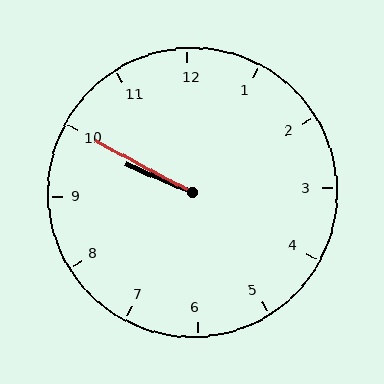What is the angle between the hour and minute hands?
Approximately 5 degrees.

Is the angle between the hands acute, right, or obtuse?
It is acute.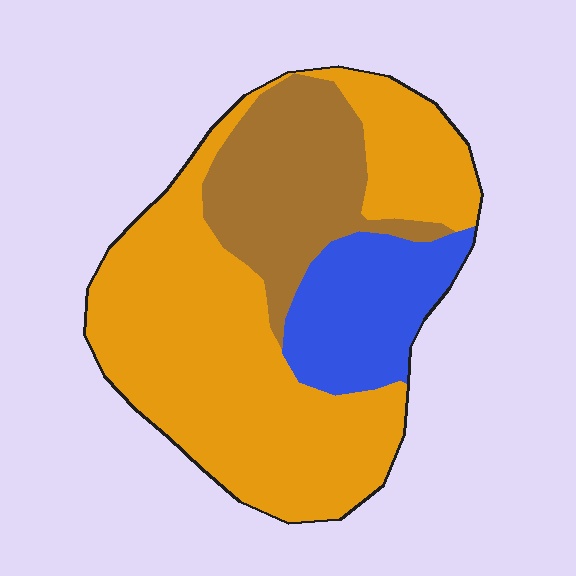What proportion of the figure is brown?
Brown takes up about one quarter (1/4) of the figure.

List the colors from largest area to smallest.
From largest to smallest: orange, brown, blue.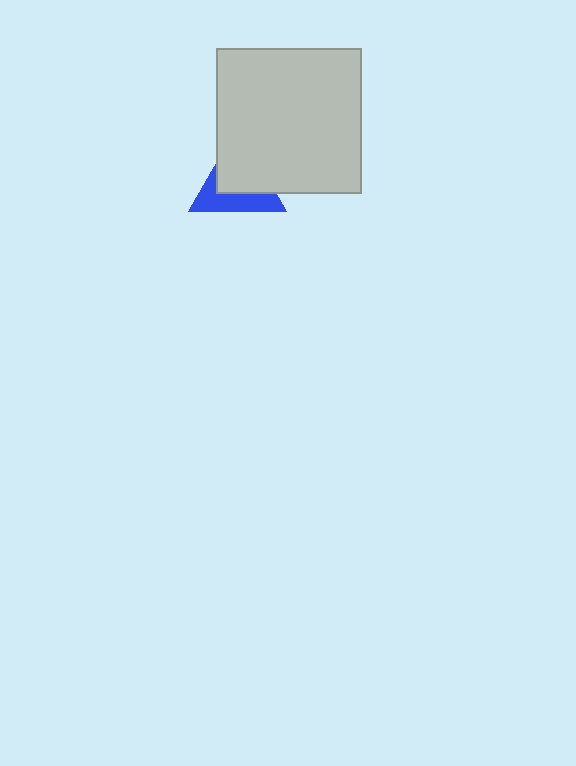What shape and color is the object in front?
The object in front is a light gray square.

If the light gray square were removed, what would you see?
You would see the complete blue triangle.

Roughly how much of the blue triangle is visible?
A small part of it is visible (roughly 44%).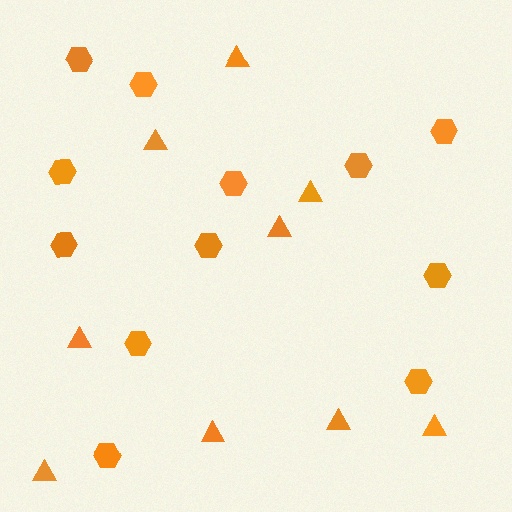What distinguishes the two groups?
There are 2 groups: one group of hexagons (12) and one group of triangles (9).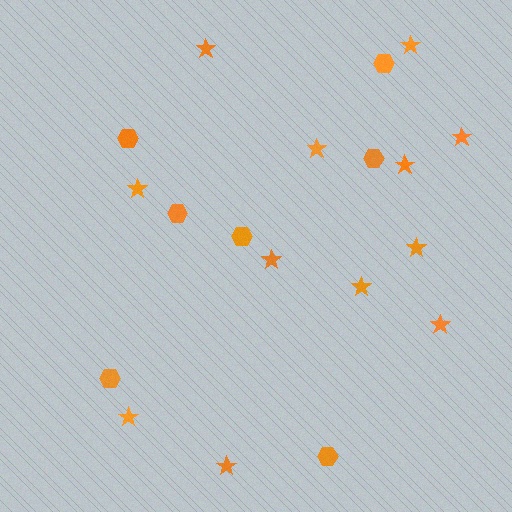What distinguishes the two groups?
There are 2 groups: one group of hexagons (7) and one group of stars (12).